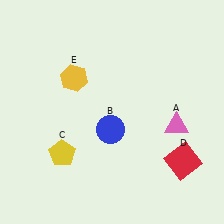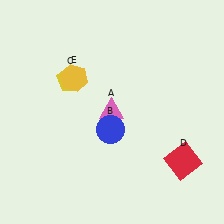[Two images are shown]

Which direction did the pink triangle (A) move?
The pink triangle (A) moved left.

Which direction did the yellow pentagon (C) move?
The yellow pentagon (C) moved up.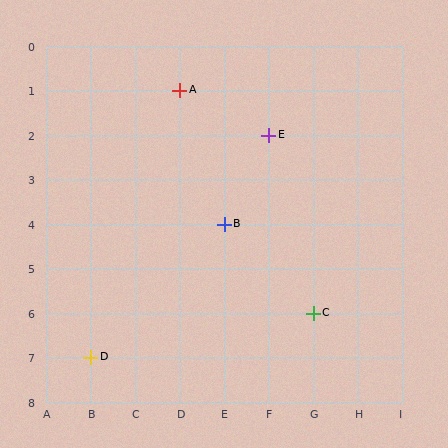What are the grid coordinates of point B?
Point B is at grid coordinates (E, 4).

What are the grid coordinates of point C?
Point C is at grid coordinates (G, 6).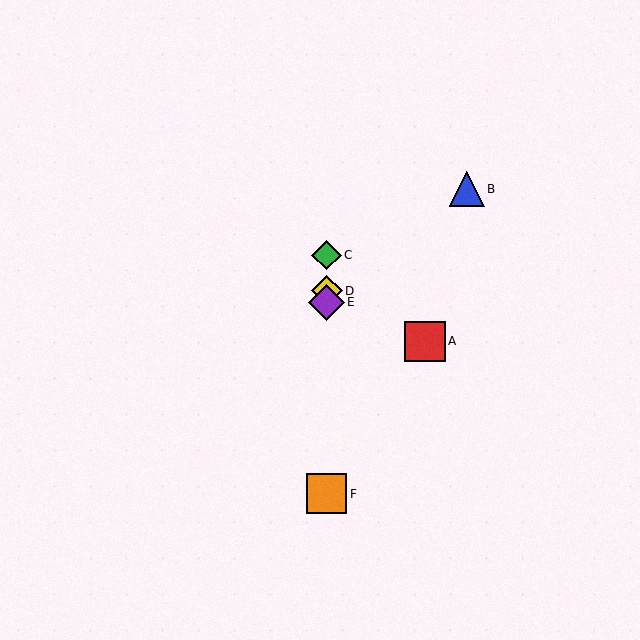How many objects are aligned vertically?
4 objects (C, D, E, F) are aligned vertically.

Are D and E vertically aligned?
Yes, both are at x≈327.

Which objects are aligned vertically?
Objects C, D, E, F are aligned vertically.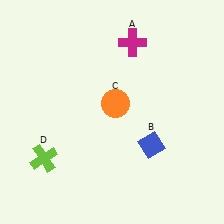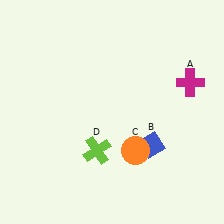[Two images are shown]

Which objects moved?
The objects that moved are: the magenta cross (A), the orange circle (C), the lime cross (D).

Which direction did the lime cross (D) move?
The lime cross (D) moved right.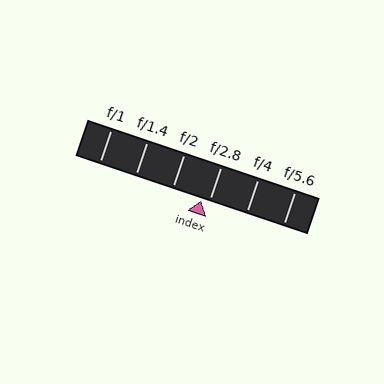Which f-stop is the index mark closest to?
The index mark is closest to f/2.8.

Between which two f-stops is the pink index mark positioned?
The index mark is between f/2 and f/2.8.